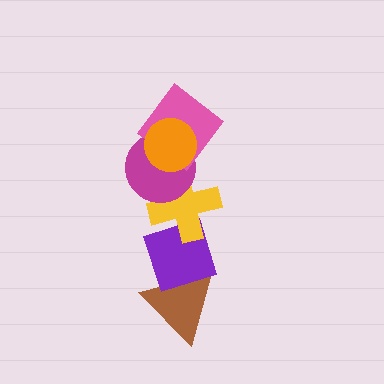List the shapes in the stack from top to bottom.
From top to bottom: the orange circle, the pink diamond, the magenta circle, the yellow cross, the purple diamond, the brown triangle.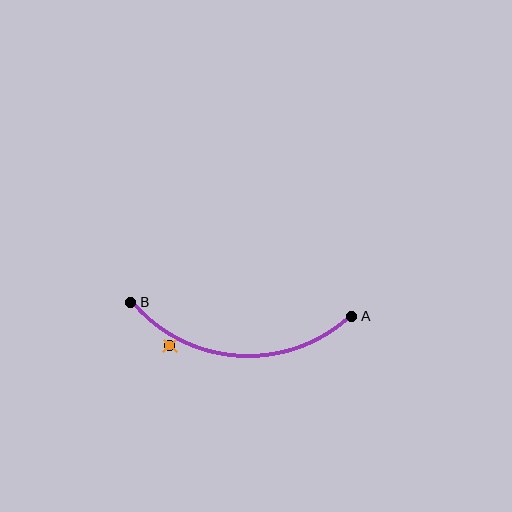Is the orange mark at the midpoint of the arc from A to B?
No — the orange mark does not lie on the arc at all. It sits slightly outside the curve.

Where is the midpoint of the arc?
The arc midpoint is the point on the curve farthest from the straight line joining A and B. It sits below that line.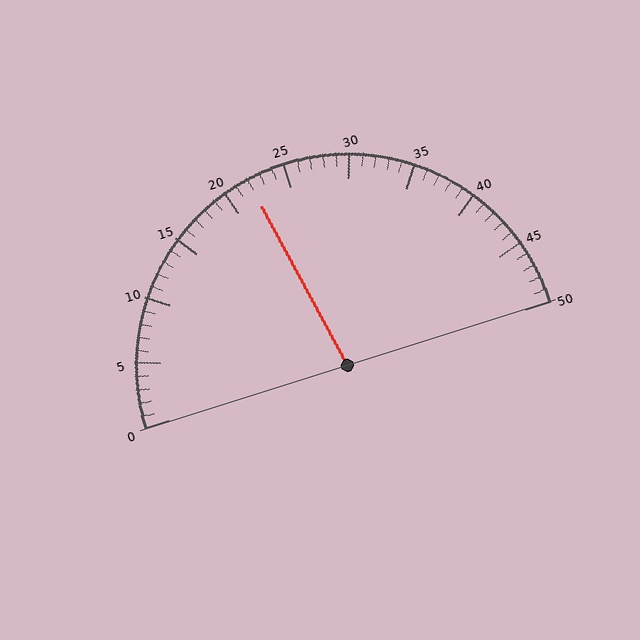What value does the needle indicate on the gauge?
The needle indicates approximately 22.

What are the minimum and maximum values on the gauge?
The gauge ranges from 0 to 50.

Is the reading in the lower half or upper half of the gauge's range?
The reading is in the lower half of the range (0 to 50).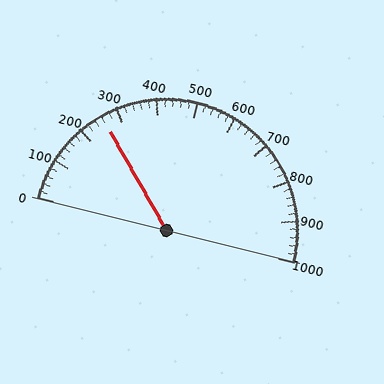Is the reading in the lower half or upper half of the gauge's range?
The reading is in the lower half of the range (0 to 1000).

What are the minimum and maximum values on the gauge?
The gauge ranges from 0 to 1000.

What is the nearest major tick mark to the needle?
The nearest major tick mark is 300.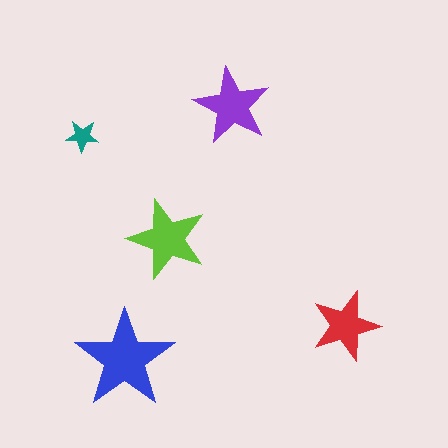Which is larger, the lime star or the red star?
The lime one.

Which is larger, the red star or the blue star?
The blue one.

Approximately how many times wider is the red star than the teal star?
About 2 times wider.